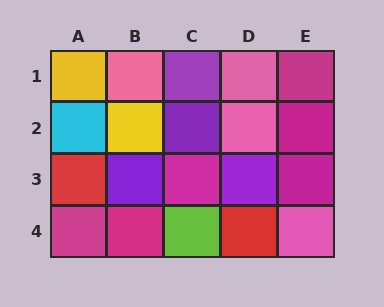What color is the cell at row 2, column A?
Cyan.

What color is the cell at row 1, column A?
Yellow.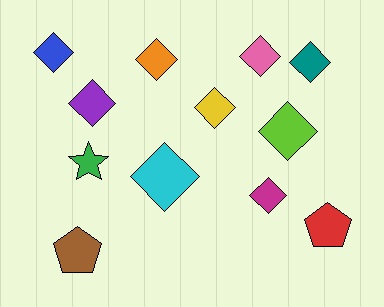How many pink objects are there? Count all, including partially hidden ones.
There is 1 pink object.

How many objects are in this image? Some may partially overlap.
There are 12 objects.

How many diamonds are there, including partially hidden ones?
There are 9 diamonds.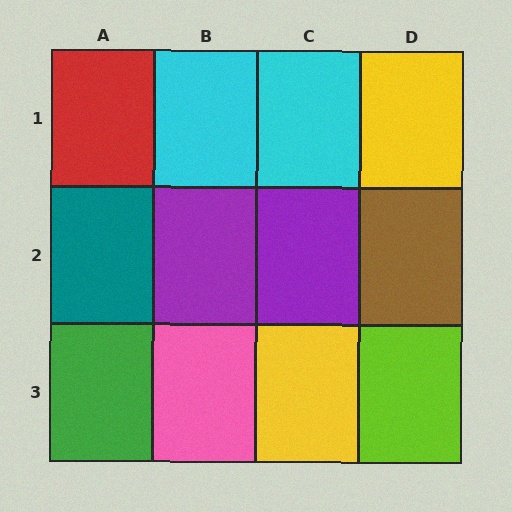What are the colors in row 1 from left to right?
Red, cyan, cyan, yellow.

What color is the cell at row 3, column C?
Yellow.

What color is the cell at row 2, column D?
Brown.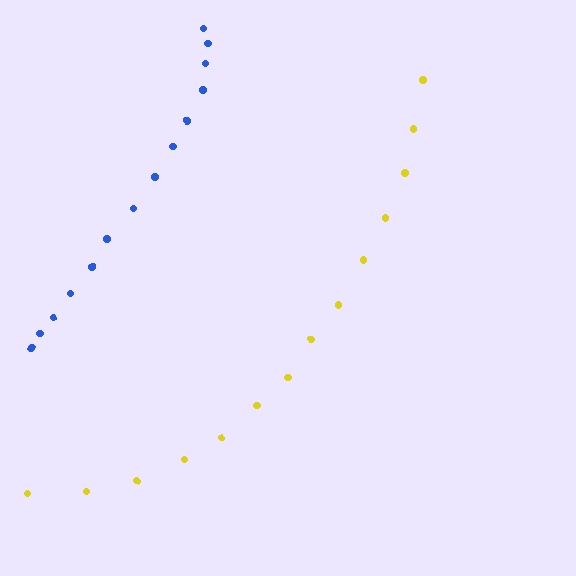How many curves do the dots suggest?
There are 2 distinct paths.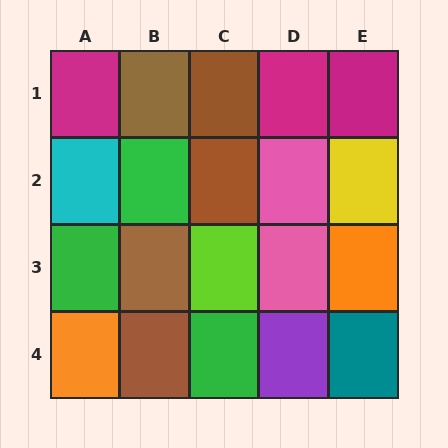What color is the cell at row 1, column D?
Magenta.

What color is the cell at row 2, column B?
Green.